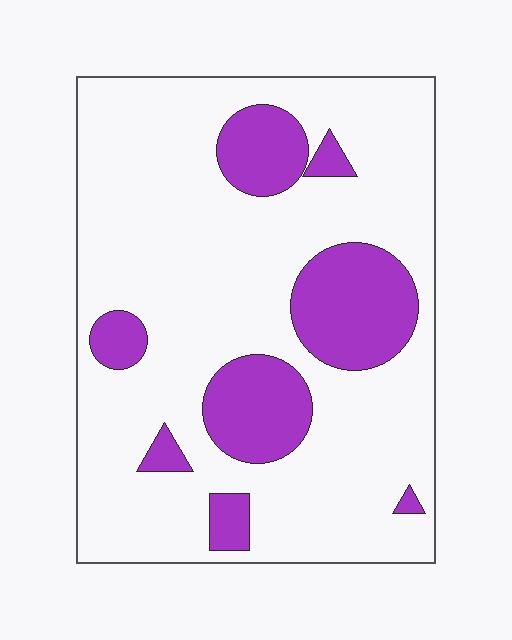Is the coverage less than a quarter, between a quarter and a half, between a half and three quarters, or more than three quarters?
Less than a quarter.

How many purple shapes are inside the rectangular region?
8.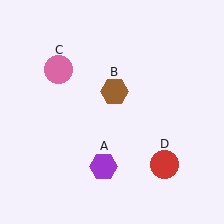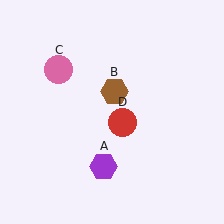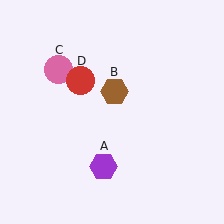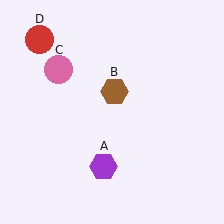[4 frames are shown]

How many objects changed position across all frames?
1 object changed position: red circle (object D).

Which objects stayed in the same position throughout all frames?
Purple hexagon (object A) and brown hexagon (object B) and pink circle (object C) remained stationary.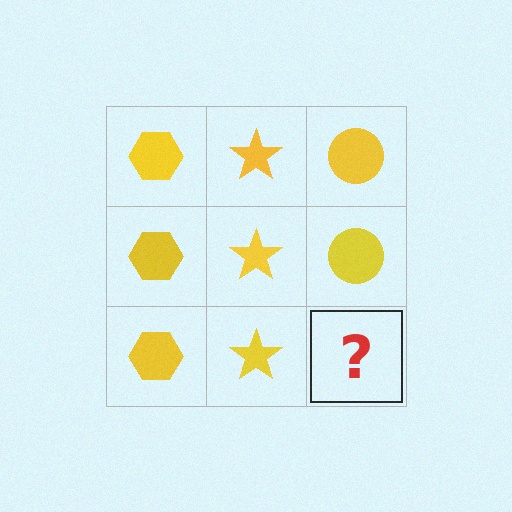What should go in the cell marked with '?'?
The missing cell should contain a yellow circle.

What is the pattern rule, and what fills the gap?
The rule is that each column has a consistent shape. The gap should be filled with a yellow circle.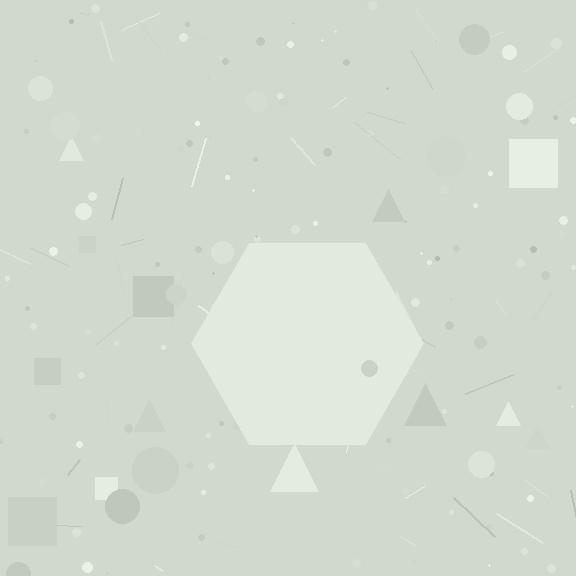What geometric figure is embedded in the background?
A hexagon is embedded in the background.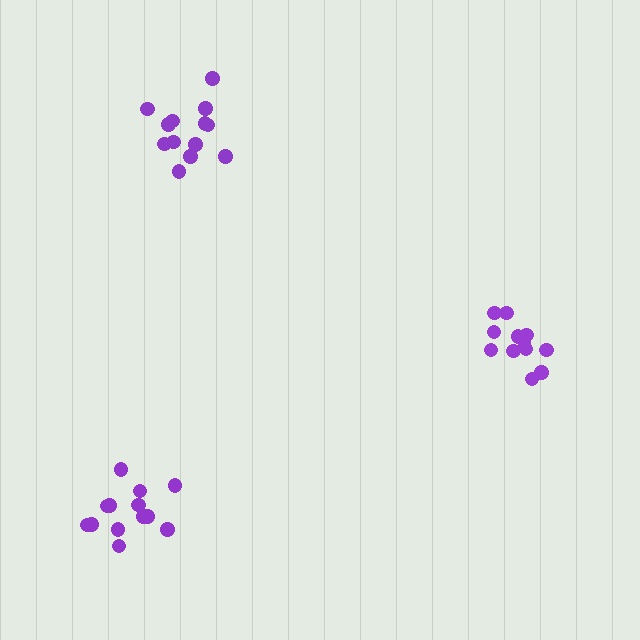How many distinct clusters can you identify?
There are 3 distinct clusters.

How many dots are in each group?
Group 1: 12 dots, Group 2: 13 dots, Group 3: 13 dots (38 total).